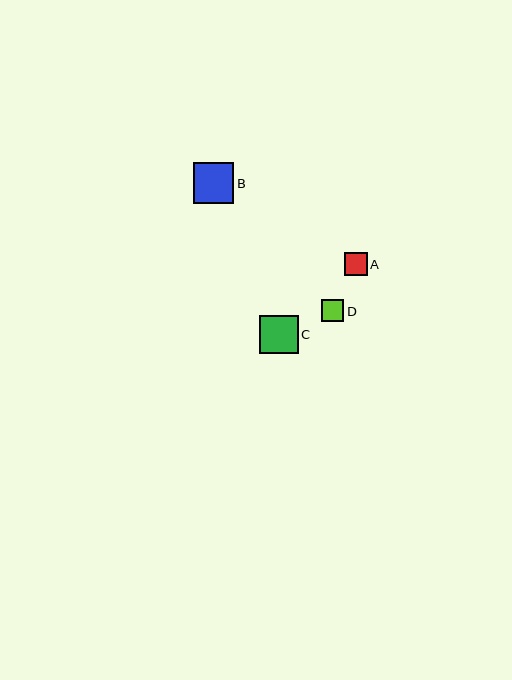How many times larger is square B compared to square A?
Square B is approximately 1.8 times the size of square A.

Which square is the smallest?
Square D is the smallest with a size of approximately 22 pixels.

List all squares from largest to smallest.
From largest to smallest: B, C, A, D.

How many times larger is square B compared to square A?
Square B is approximately 1.8 times the size of square A.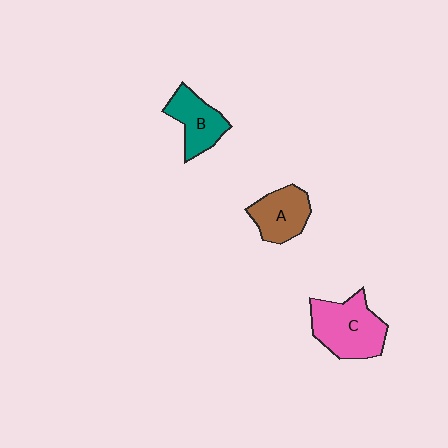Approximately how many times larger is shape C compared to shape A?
Approximately 1.5 times.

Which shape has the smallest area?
Shape B (teal).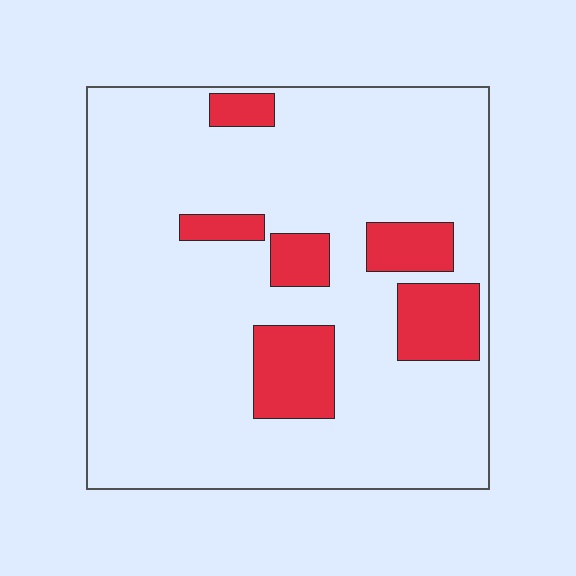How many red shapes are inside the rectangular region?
6.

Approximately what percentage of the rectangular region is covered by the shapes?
Approximately 15%.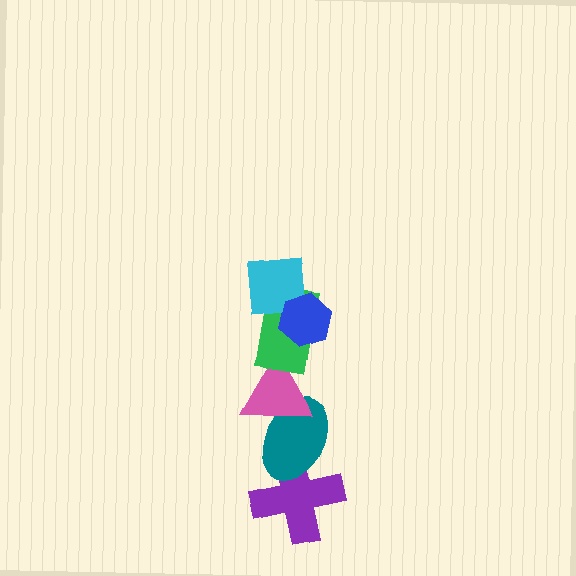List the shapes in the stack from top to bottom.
From top to bottom: the blue hexagon, the cyan square, the green rectangle, the pink triangle, the teal ellipse, the purple cross.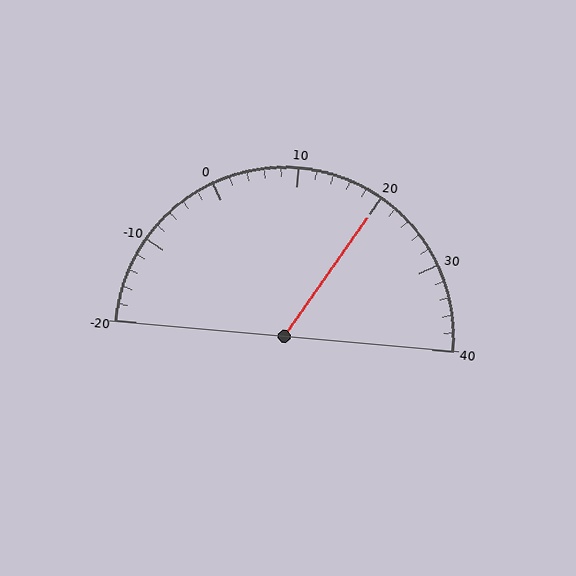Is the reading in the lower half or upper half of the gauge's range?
The reading is in the upper half of the range (-20 to 40).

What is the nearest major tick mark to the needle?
The nearest major tick mark is 20.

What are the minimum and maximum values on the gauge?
The gauge ranges from -20 to 40.